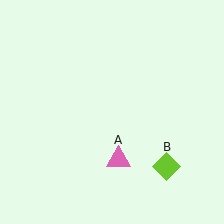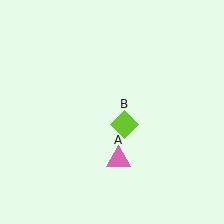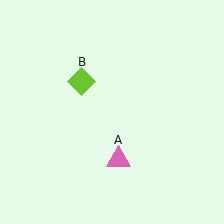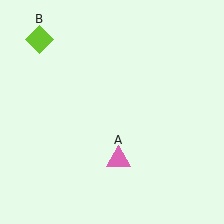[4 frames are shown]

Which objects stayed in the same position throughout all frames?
Pink triangle (object A) remained stationary.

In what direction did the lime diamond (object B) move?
The lime diamond (object B) moved up and to the left.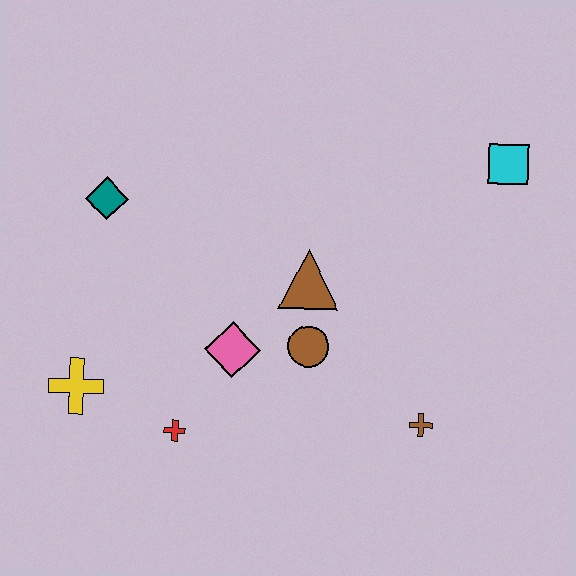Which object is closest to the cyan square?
The brown triangle is closest to the cyan square.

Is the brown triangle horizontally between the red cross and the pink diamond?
No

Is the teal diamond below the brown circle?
No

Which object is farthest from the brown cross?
The teal diamond is farthest from the brown cross.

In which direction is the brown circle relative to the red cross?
The brown circle is to the right of the red cross.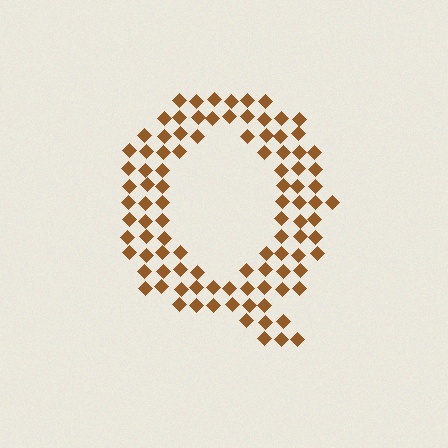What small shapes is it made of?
It is made of small diamonds.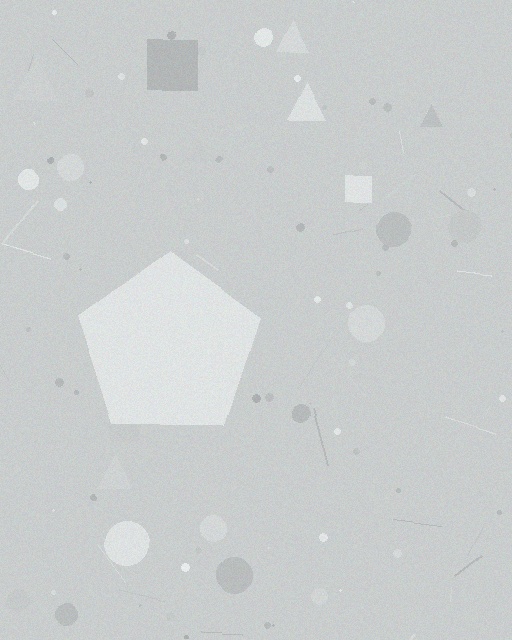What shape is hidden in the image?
A pentagon is hidden in the image.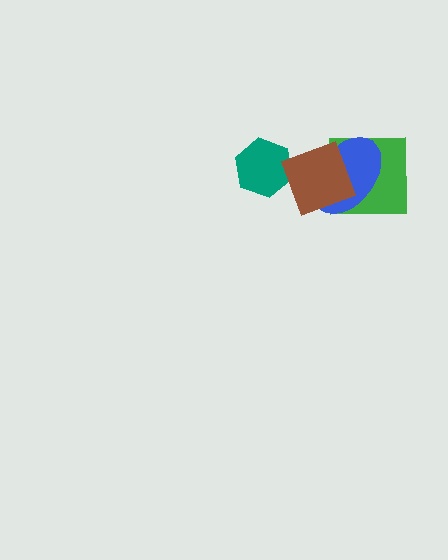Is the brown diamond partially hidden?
No, no other shape covers it.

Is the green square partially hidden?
Yes, it is partially covered by another shape.